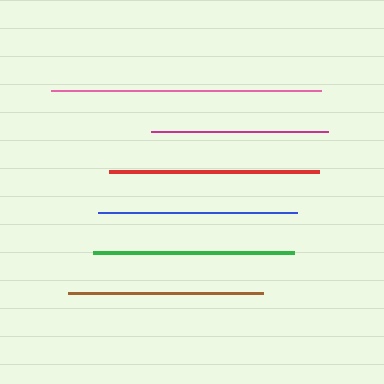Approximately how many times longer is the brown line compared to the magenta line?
The brown line is approximately 1.1 times the length of the magenta line.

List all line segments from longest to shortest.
From longest to shortest: pink, red, green, blue, brown, magenta.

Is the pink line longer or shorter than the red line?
The pink line is longer than the red line.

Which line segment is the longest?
The pink line is the longest at approximately 270 pixels.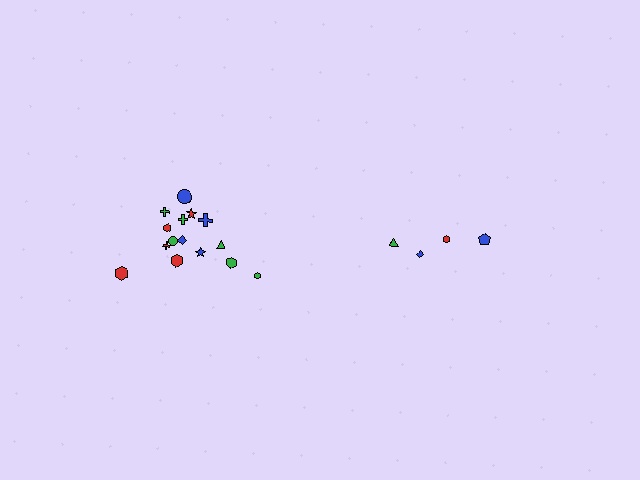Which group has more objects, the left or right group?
The left group.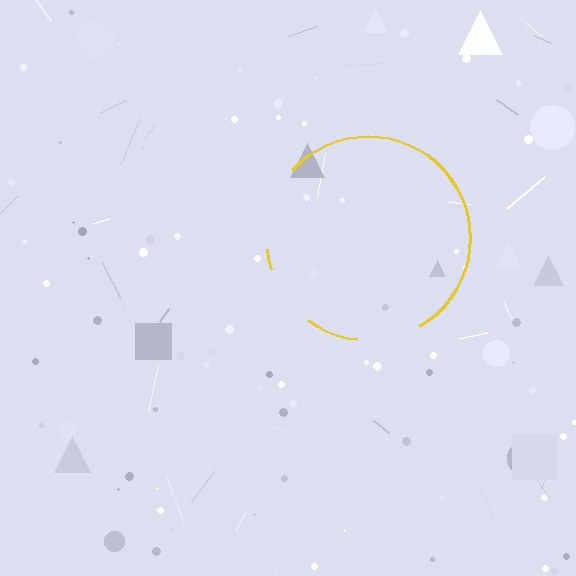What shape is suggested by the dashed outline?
The dashed outline suggests a circle.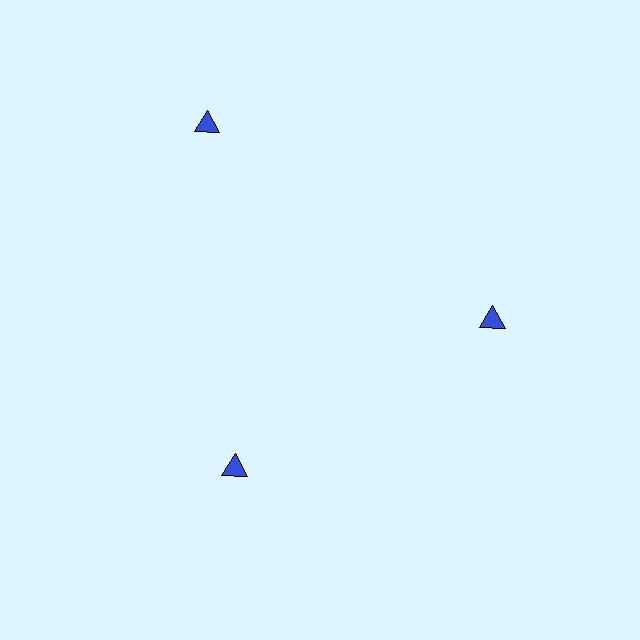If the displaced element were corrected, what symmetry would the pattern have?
It would have 3-fold rotational symmetry — the pattern would map onto itself every 120 degrees.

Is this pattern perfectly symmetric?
No. The 3 blue triangles are arranged in a ring, but one element near the 11 o'clock position is pushed outward from the center, breaking the 3-fold rotational symmetry.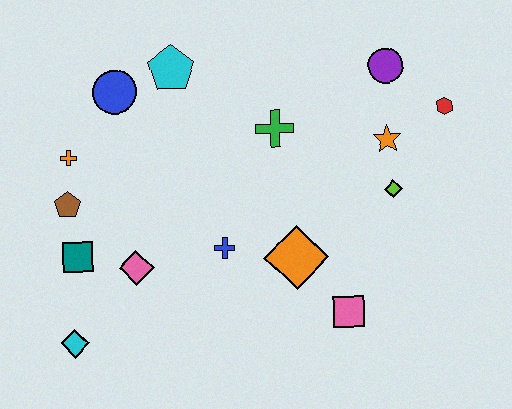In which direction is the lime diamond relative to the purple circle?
The lime diamond is below the purple circle.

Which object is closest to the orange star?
The lime diamond is closest to the orange star.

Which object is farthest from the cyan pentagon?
The pink square is farthest from the cyan pentagon.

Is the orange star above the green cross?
No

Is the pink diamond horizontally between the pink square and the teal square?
Yes